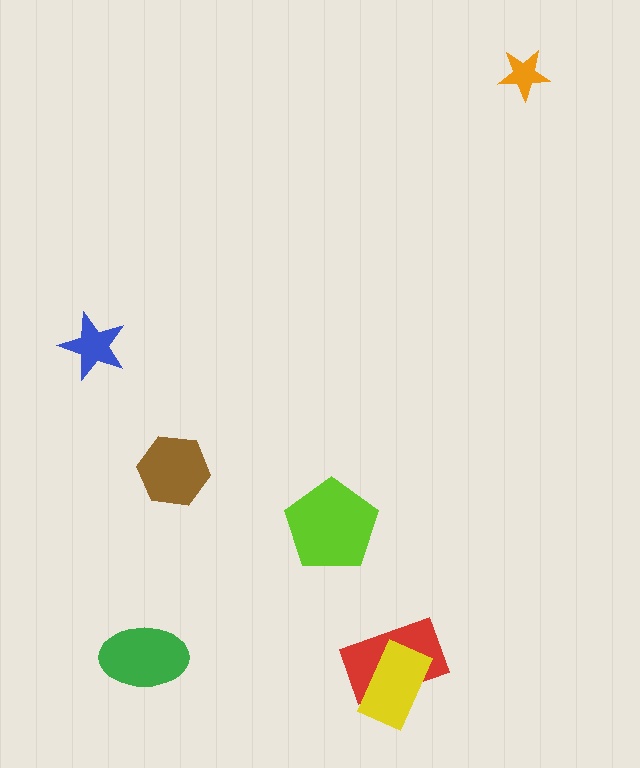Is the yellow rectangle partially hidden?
No, no other shape covers it.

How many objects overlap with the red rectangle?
1 object overlaps with the red rectangle.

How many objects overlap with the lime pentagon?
0 objects overlap with the lime pentagon.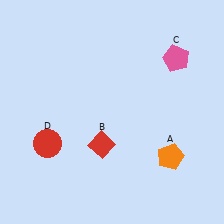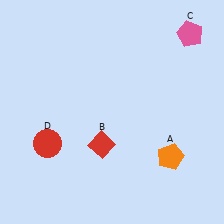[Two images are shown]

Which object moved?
The pink pentagon (C) moved up.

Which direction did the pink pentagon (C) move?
The pink pentagon (C) moved up.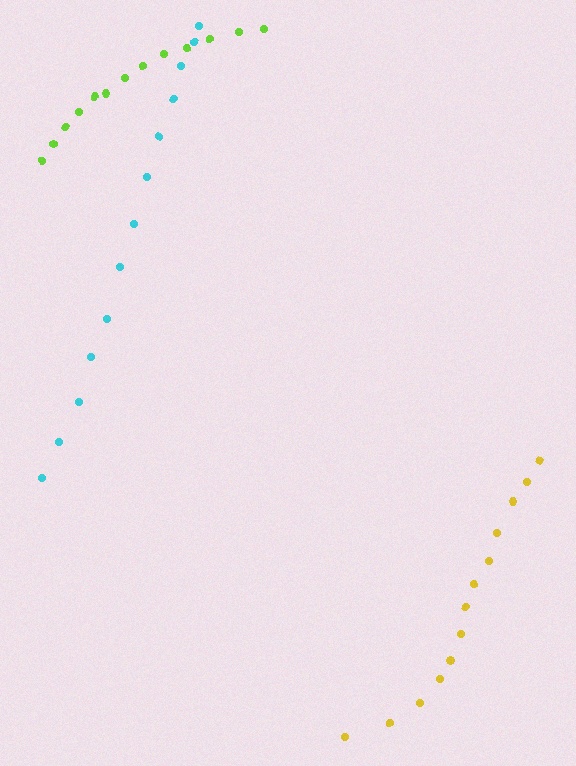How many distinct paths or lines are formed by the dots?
There are 3 distinct paths.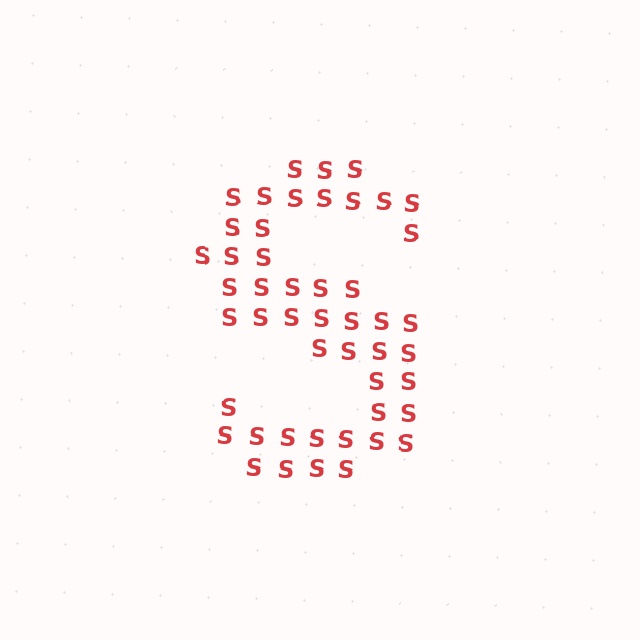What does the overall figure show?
The overall figure shows the letter S.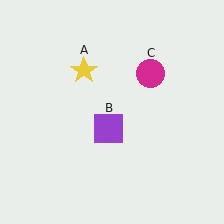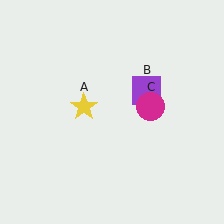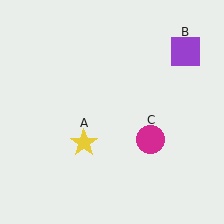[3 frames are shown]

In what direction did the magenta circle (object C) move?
The magenta circle (object C) moved down.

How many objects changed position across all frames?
3 objects changed position: yellow star (object A), purple square (object B), magenta circle (object C).